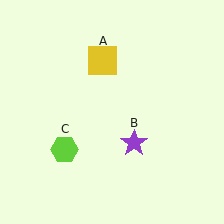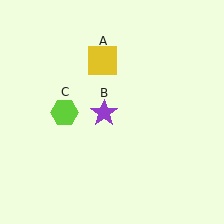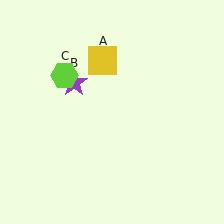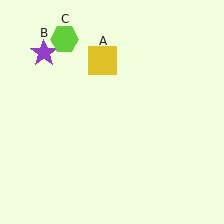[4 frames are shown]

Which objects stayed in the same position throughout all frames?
Yellow square (object A) remained stationary.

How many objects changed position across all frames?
2 objects changed position: purple star (object B), lime hexagon (object C).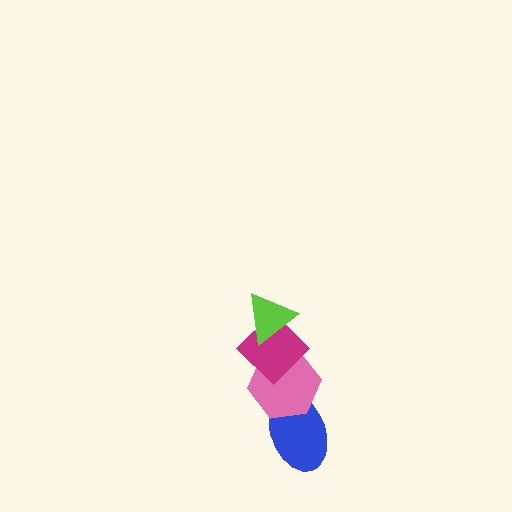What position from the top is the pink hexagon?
The pink hexagon is 3rd from the top.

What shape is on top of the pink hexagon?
The magenta diamond is on top of the pink hexagon.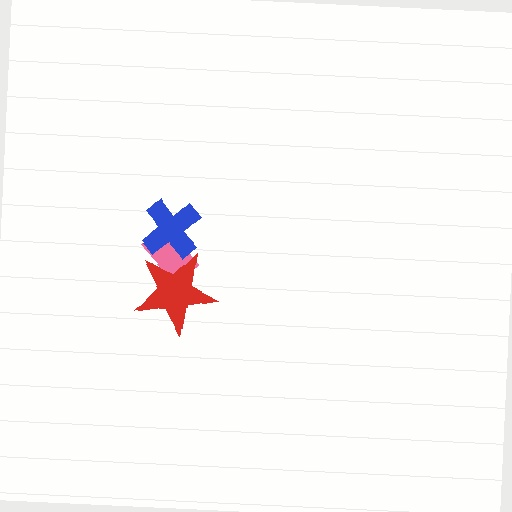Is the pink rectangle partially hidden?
Yes, it is partially covered by another shape.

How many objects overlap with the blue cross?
2 objects overlap with the blue cross.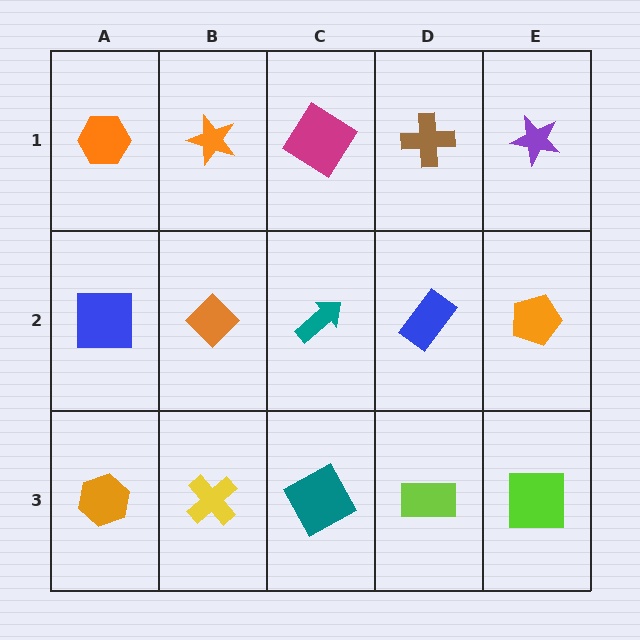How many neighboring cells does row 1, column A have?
2.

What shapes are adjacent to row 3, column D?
A blue rectangle (row 2, column D), a teal square (row 3, column C), a lime square (row 3, column E).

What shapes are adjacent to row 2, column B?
An orange star (row 1, column B), a yellow cross (row 3, column B), a blue square (row 2, column A), a teal arrow (row 2, column C).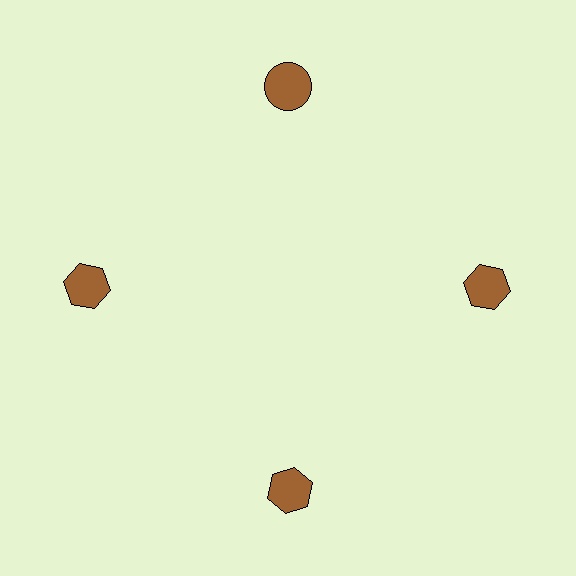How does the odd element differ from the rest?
It has a different shape: circle instead of hexagon.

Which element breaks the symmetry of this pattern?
The brown circle at roughly the 12 o'clock position breaks the symmetry. All other shapes are brown hexagons.